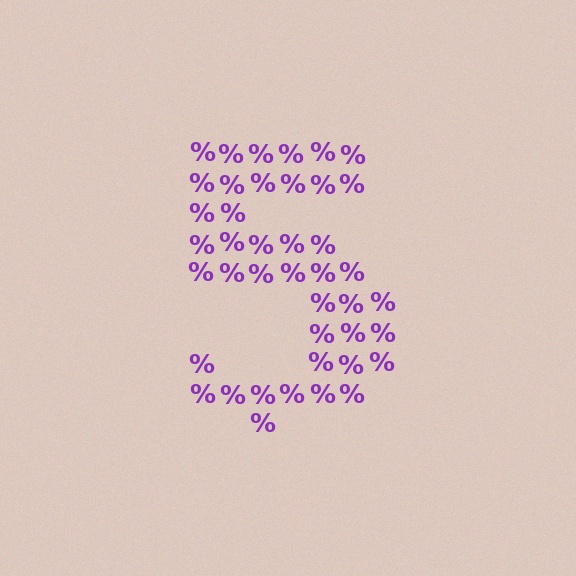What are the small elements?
The small elements are percent signs.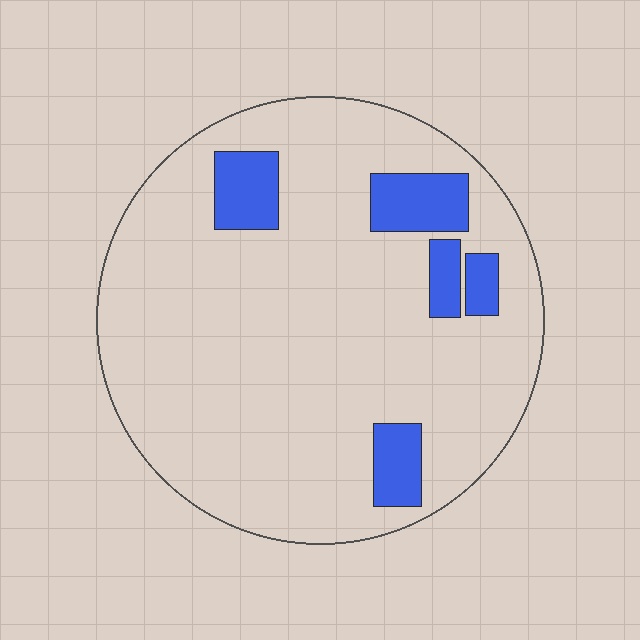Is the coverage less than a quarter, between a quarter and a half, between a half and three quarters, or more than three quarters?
Less than a quarter.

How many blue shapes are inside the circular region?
5.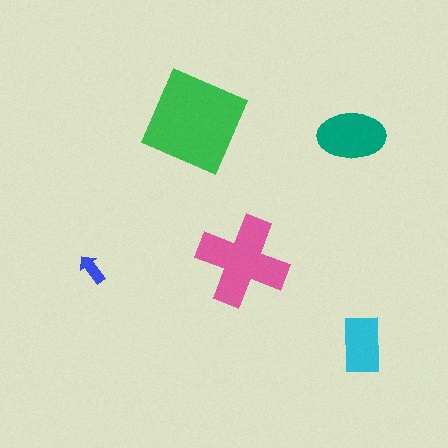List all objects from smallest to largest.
The blue arrow, the cyan rectangle, the teal ellipse, the pink cross, the green diamond.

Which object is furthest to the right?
The cyan rectangle is rightmost.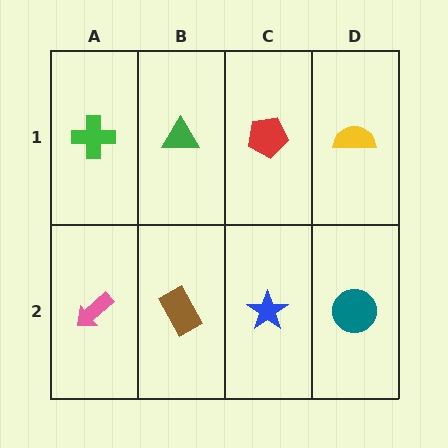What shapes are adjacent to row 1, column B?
A brown rectangle (row 2, column B), a green cross (row 1, column A), a red pentagon (row 1, column C).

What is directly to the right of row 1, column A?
A green triangle.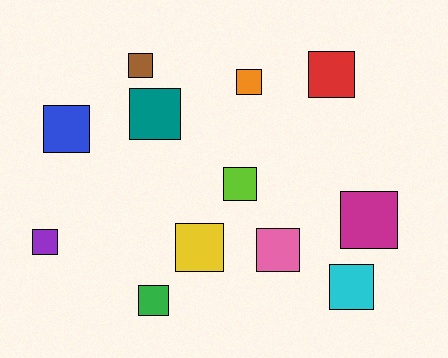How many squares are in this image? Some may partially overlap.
There are 12 squares.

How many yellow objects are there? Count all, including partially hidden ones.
There is 1 yellow object.